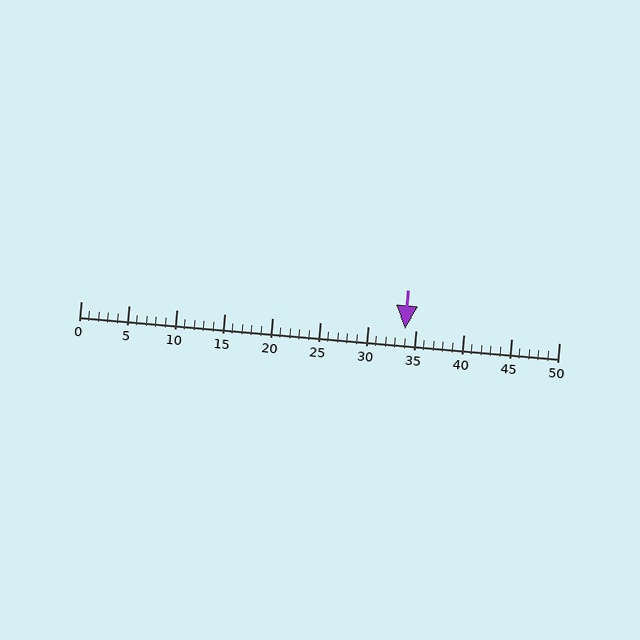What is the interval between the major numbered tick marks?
The major tick marks are spaced 5 units apart.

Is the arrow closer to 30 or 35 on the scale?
The arrow is closer to 35.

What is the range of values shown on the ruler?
The ruler shows values from 0 to 50.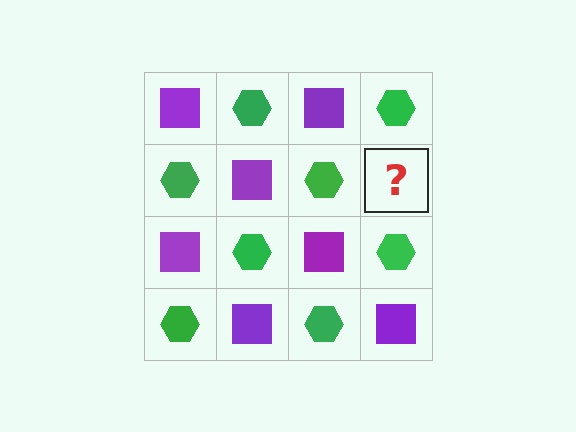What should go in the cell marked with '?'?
The missing cell should contain a purple square.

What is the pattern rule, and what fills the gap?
The rule is that it alternates purple square and green hexagon in a checkerboard pattern. The gap should be filled with a purple square.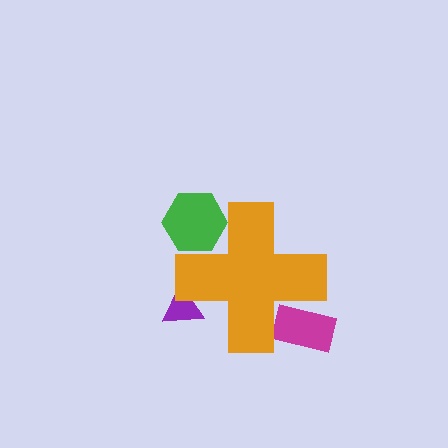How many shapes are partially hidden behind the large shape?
3 shapes are partially hidden.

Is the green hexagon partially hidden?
Yes, the green hexagon is partially hidden behind the orange cross.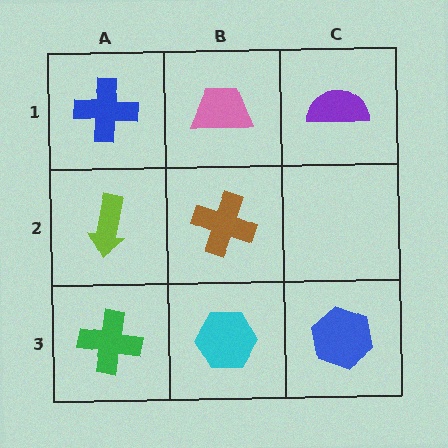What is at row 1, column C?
A purple semicircle.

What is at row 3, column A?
A green cross.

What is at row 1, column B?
A pink trapezoid.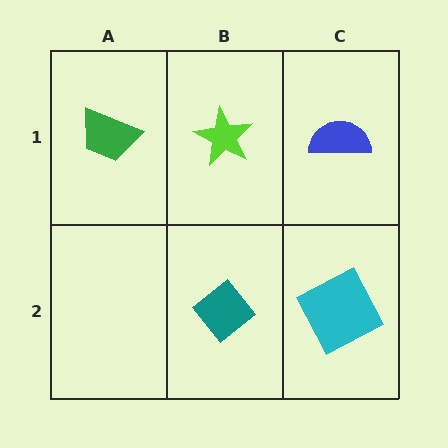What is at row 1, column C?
A blue semicircle.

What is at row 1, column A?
A green trapezoid.